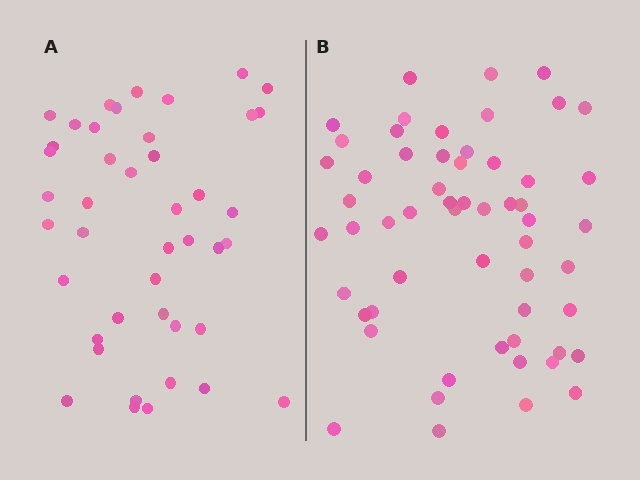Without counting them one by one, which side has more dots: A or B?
Region B (the right region) has more dots.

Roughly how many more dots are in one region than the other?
Region B has approximately 15 more dots than region A.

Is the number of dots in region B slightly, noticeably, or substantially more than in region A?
Region B has noticeably more, but not dramatically so. The ratio is roughly 1.3 to 1.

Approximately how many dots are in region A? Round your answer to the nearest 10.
About 40 dots. (The exact count is 43, which rounds to 40.)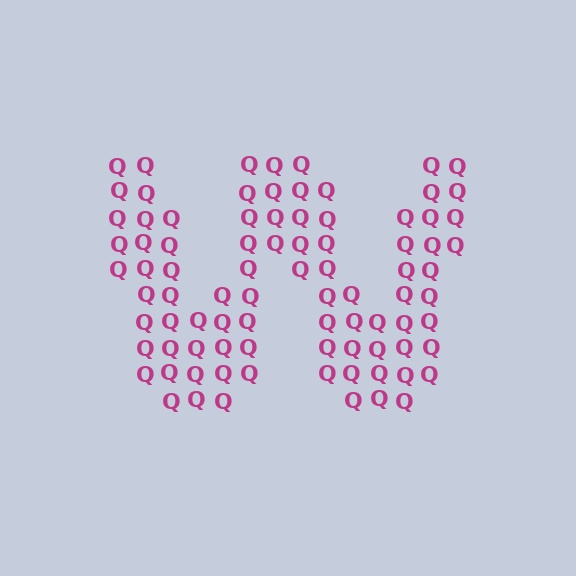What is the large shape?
The large shape is the letter W.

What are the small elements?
The small elements are letter Q's.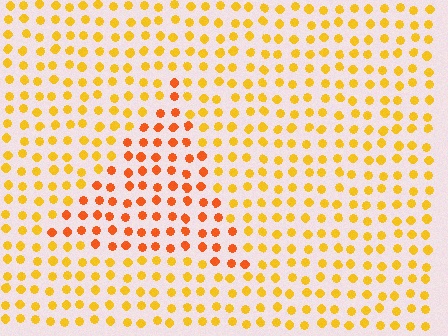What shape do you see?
I see a triangle.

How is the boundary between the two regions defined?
The boundary is defined purely by a slight shift in hue (about 30 degrees). Spacing, size, and orientation are identical on both sides.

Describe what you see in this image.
The image is filled with small yellow elements in a uniform arrangement. A triangle-shaped region is visible where the elements are tinted to a slightly different hue, forming a subtle color boundary.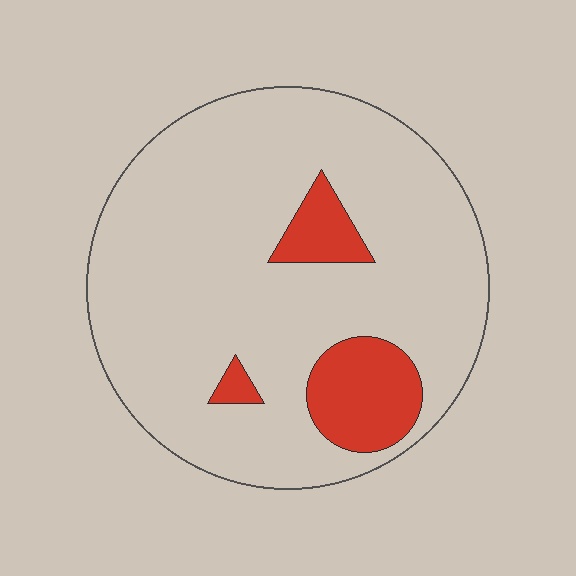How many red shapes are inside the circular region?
3.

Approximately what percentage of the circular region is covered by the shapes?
Approximately 15%.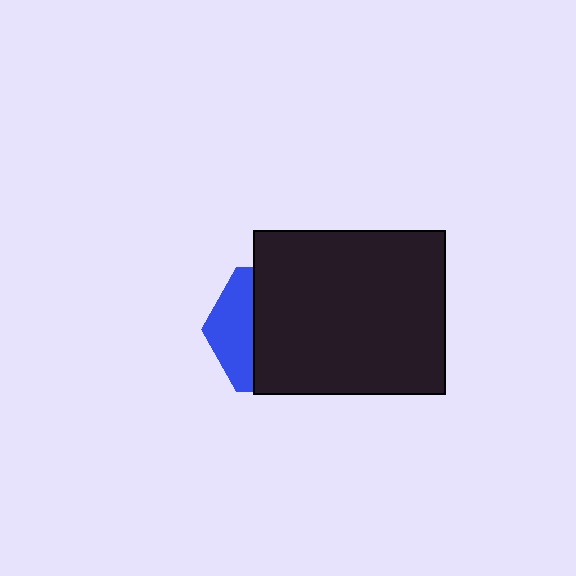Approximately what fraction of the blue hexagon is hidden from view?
Roughly 68% of the blue hexagon is hidden behind the black rectangle.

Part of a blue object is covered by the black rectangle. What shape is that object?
It is a hexagon.